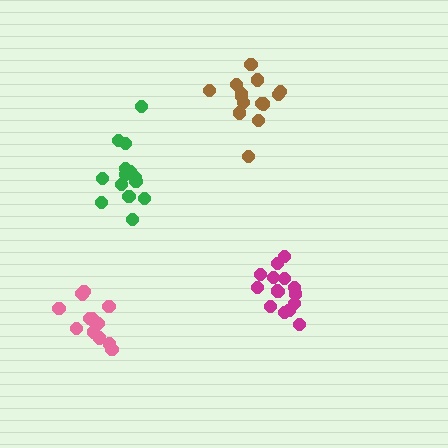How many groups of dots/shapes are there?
There are 4 groups.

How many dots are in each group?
Group 1: 14 dots, Group 2: 15 dots, Group 3: 14 dots, Group 4: 14 dots (57 total).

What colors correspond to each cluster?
The clusters are colored: green, magenta, pink, brown.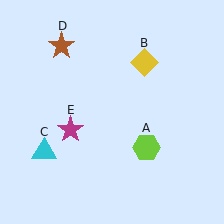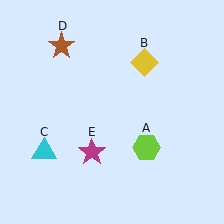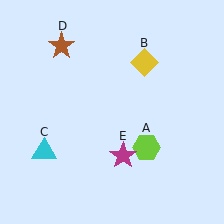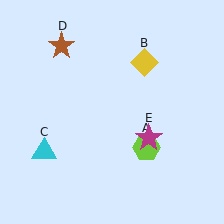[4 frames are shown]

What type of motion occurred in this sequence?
The magenta star (object E) rotated counterclockwise around the center of the scene.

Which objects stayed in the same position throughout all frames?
Lime hexagon (object A) and yellow diamond (object B) and cyan triangle (object C) and brown star (object D) remained stationary.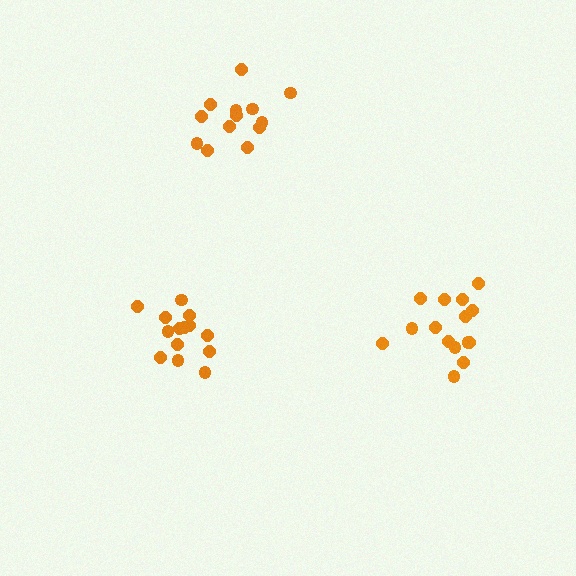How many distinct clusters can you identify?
There are 3 distinct clusters.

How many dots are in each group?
Group 1: 15 dots, Group 2: 14 dots, Group 3: 13 dots (42 total).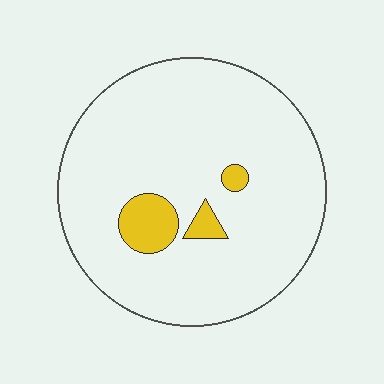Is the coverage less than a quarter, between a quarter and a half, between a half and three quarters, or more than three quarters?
Less than a quarter.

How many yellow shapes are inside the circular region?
3.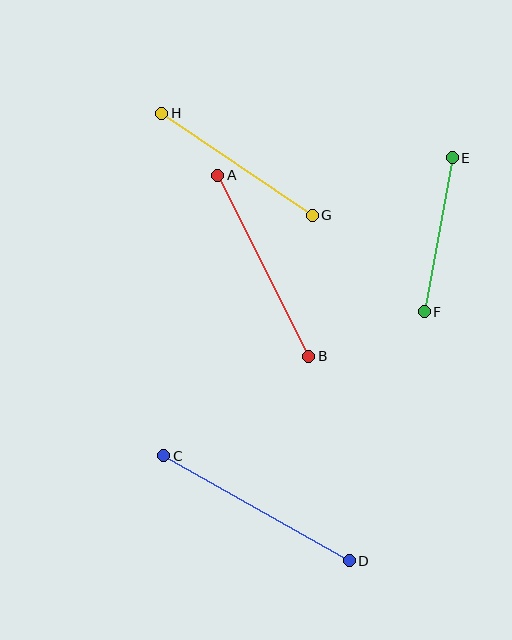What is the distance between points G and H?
The distance is approximately 182 pixels.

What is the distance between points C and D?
The distance is approximately 213 pixels.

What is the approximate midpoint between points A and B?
The midpoint is at approximately (263, 266) pixels.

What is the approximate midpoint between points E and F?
The midpoint is at approximately (438, 235) pixels.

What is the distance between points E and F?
The distance is approximately 157 pixels.